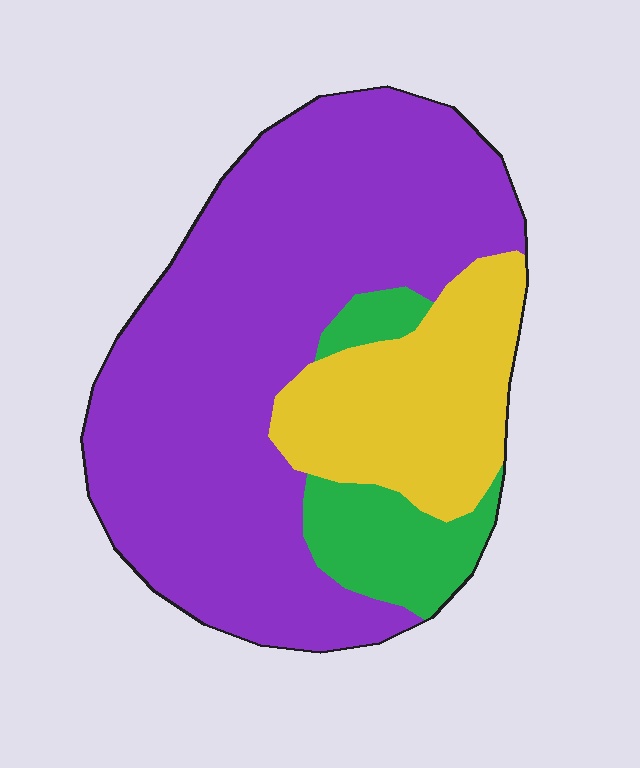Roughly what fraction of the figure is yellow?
Yellow covers about 20% of the figure.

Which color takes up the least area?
Green, at roughly 10%.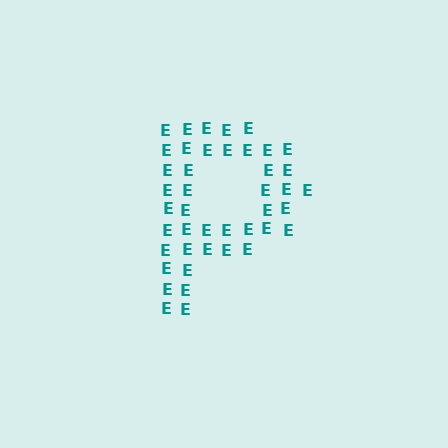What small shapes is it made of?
It is made of small letter E's.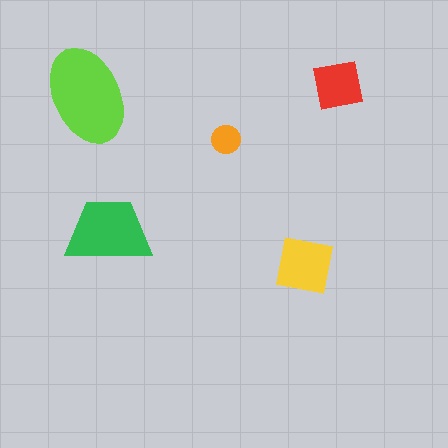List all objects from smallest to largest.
The orange circle, the red square, the yellow square, the green trapezoid, the lime ellipse.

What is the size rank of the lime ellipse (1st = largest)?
1st.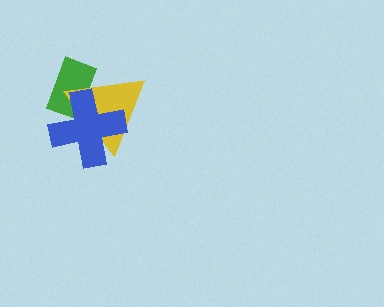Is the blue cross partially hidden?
No, no other shape covers it.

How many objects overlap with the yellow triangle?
2 objects overlap with the yellow triangle.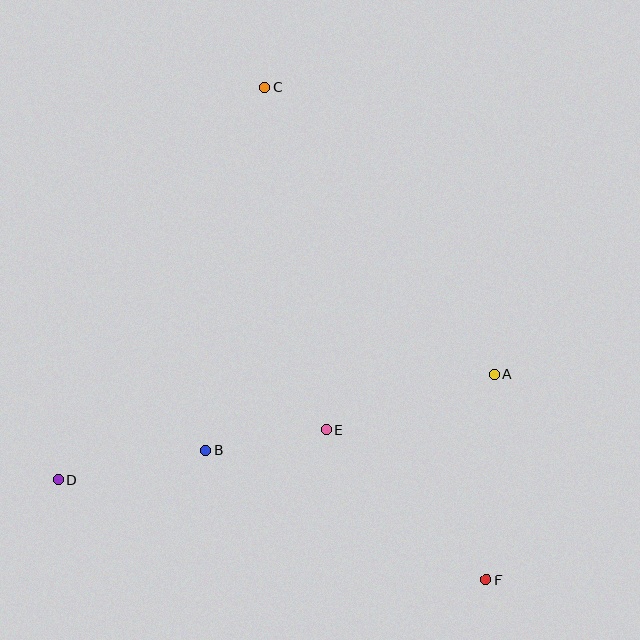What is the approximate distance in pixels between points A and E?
The distance between A and E is approximately 176 pixels.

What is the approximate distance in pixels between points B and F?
The distance between B and F is approximately 309 pixels.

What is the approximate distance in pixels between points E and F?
The distance between E and F is approximately 219 pixels.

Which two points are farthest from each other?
Points C and F are farthest from each other.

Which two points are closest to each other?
Points B and E are closest to each other.